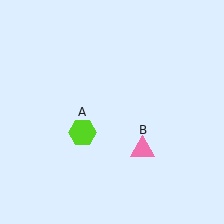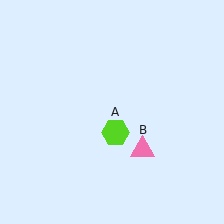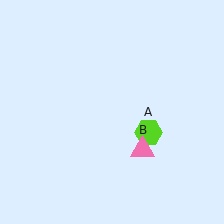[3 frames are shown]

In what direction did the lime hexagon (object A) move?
The lime hexagon (object A) moved right.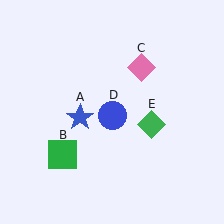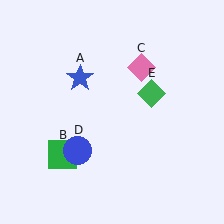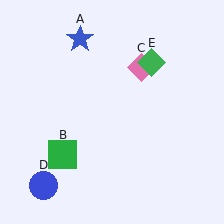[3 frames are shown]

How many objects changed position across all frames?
3 objects changed position: blue star (object A), blue circle (object D), green diamond (object E).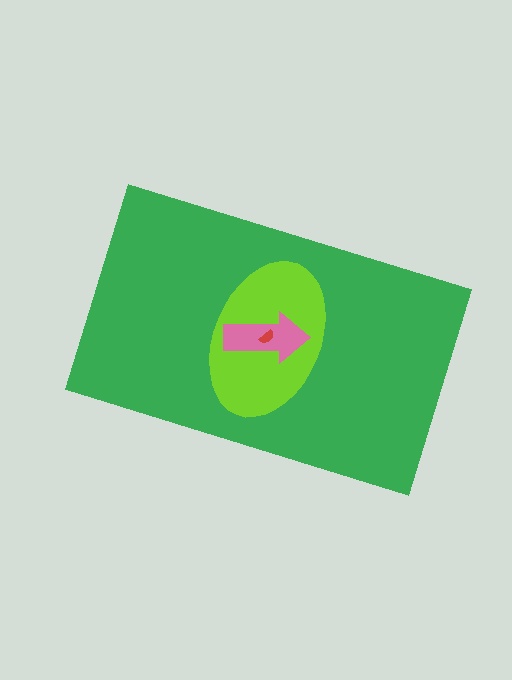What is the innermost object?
The red semicircle.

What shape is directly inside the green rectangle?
The lime ellipse.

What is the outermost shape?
The green rectangle.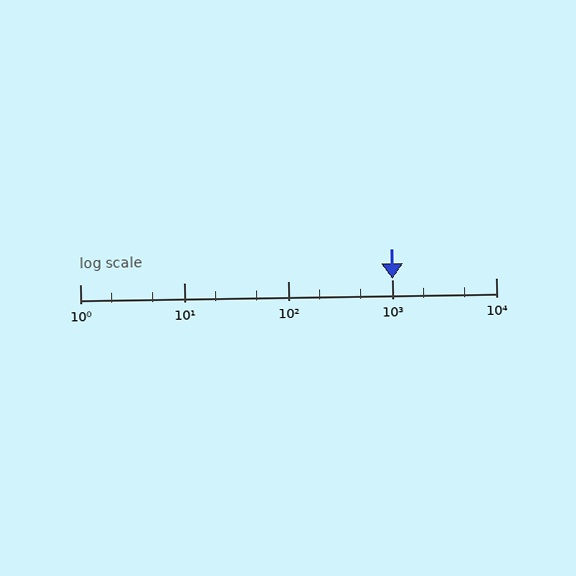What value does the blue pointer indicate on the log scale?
The pointer indicates approximately 1000.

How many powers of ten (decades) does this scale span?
The scale spans 4 decades, from 1 to 10000.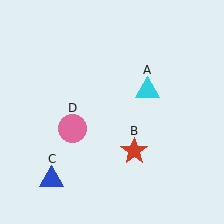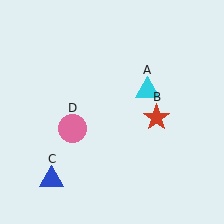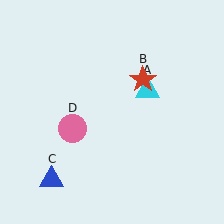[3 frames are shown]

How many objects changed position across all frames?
1 object changed position: red star (object B).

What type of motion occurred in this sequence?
The red star (object B) rotated counterclockwise around the center of the scene.